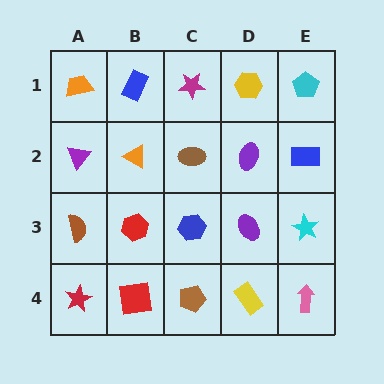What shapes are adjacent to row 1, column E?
A blue rectangle (row 2, column E), a yellow hexagon (row 1, column D).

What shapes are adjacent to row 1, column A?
A purple triangle (row 2, column A), a blue rectangle (row 1, column B).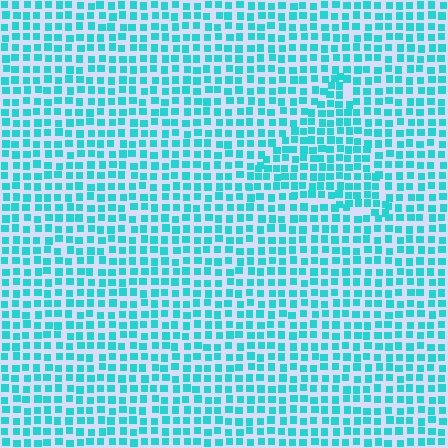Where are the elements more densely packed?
The elements are more densely packed inside the triangle boundary.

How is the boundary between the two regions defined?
The boundary is defined by a change in element density (approximately 1.4x ratio). All elements are the same color, size, and shape.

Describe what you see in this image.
The image contains small cyan elements arranged at two different densities. A triangle-shaped region is visible where the elements are more densely packed than the surrounding area.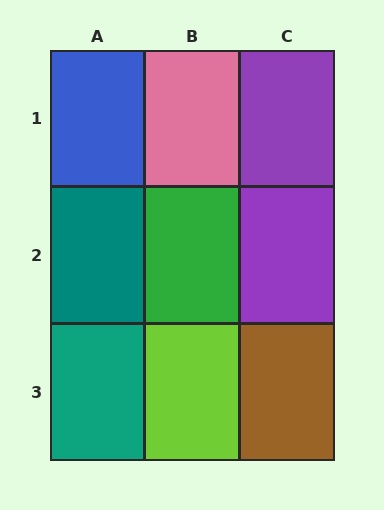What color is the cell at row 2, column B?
Green.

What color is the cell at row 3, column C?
Brown.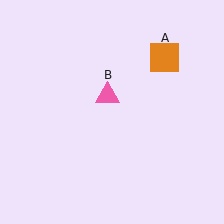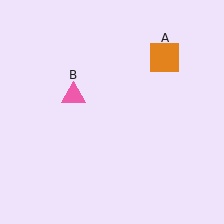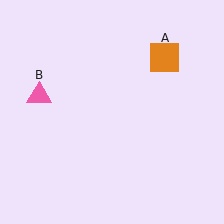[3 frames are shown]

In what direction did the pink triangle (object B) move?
The pink triangle (object B) moved left.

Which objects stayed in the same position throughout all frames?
Orange square (object A) remained stationary.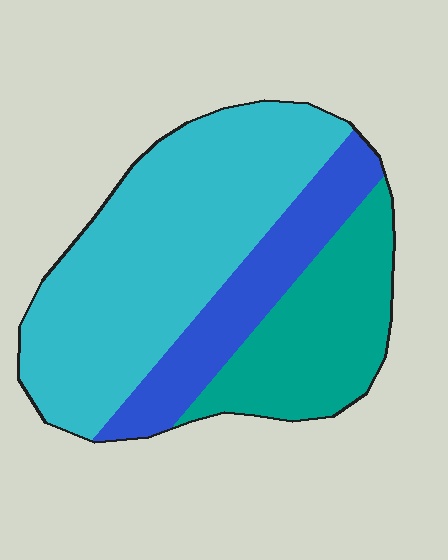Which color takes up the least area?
Blue, at roughly 20%.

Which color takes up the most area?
Cyan, at roughly 55%.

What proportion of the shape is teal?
Teal covers roughly 25% of the shape.